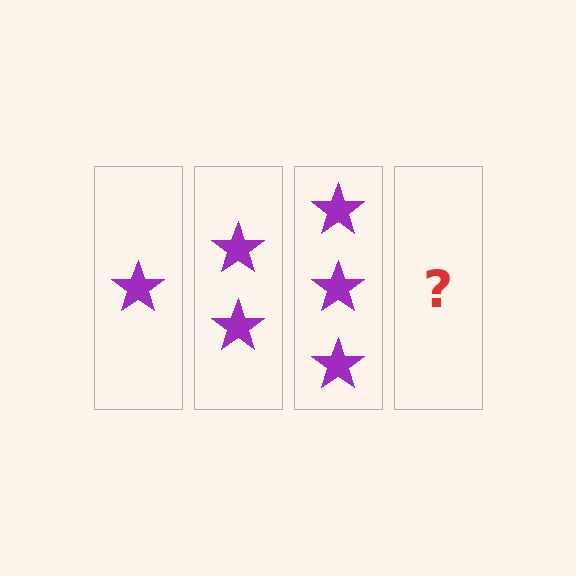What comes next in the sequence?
The next element should be 4 stars.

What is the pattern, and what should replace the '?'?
The pattern is that each step adds one more star. The '?' should be 4 stars.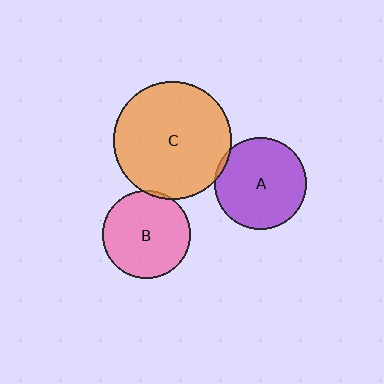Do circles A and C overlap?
Yes.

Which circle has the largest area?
Circle C (orange).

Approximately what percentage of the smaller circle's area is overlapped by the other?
Approximately 5%.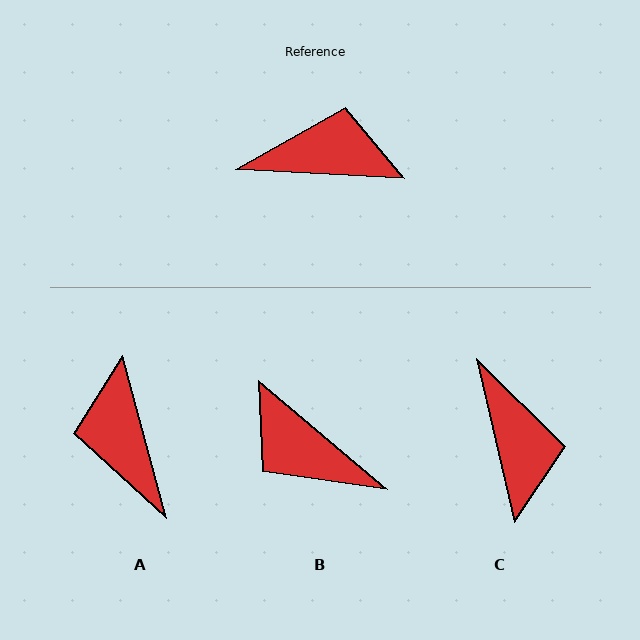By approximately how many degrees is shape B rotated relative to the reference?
Approximately 143 degrees counter-clockwise.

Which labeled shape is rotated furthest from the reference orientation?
B, about 143 degrees away.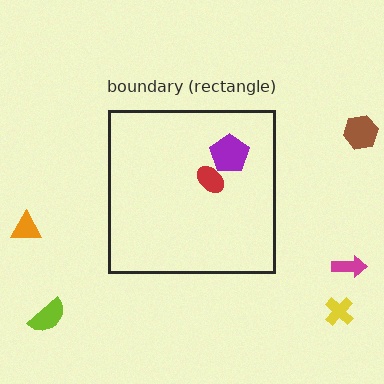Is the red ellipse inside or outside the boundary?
Inside.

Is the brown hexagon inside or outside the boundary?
Outside.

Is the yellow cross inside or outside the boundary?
Outside.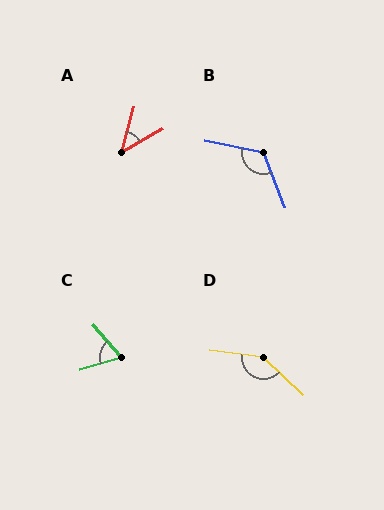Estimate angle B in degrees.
Approximately 123 degrees.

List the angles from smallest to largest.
A (44°), C (65°), B (123°), D (145°).